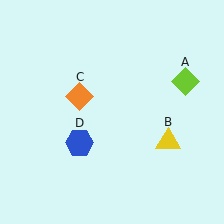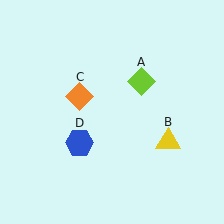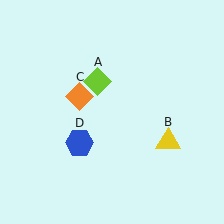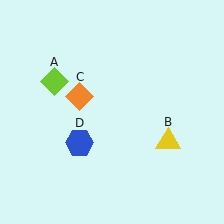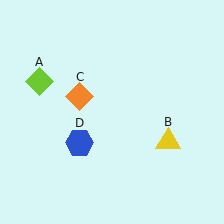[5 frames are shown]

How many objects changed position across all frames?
1 object changed position: lime diamond (object A).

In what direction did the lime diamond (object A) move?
The lime diamond (object A) moved left.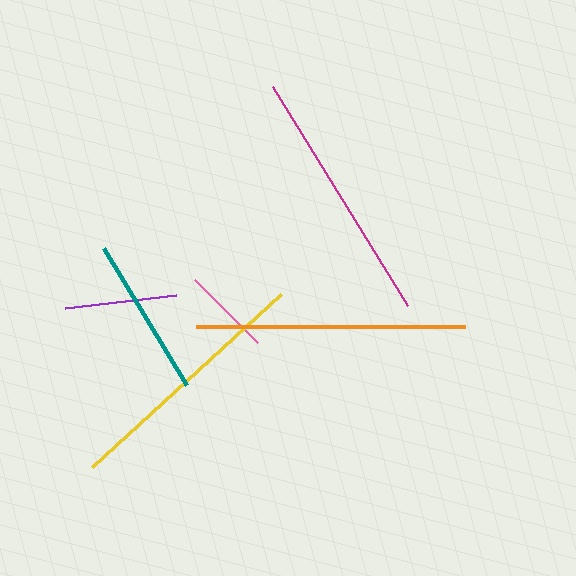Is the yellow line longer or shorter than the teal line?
The yellow line is longer than the teal line.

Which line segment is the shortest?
The pink line is the shortest at approximately 89 pixels.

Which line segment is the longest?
The orange line is the longest at approximately 269 pixels.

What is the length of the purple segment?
The purple segment is approximately 112 pixels long.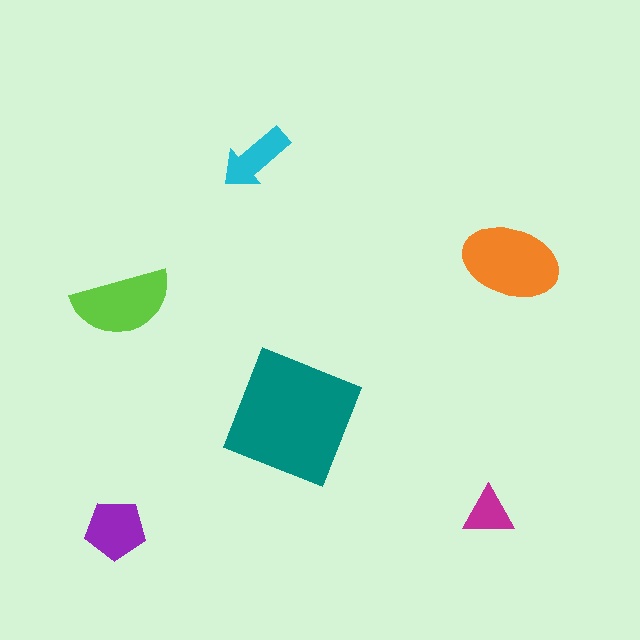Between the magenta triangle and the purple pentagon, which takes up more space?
The purple pentagon.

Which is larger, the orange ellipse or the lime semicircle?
The orange ellipse.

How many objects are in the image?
There are 6 objects in the image.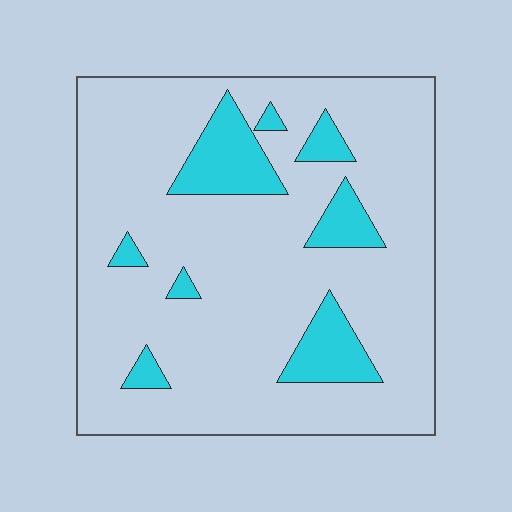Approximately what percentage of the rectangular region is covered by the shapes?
Approximately 15%.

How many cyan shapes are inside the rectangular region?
8.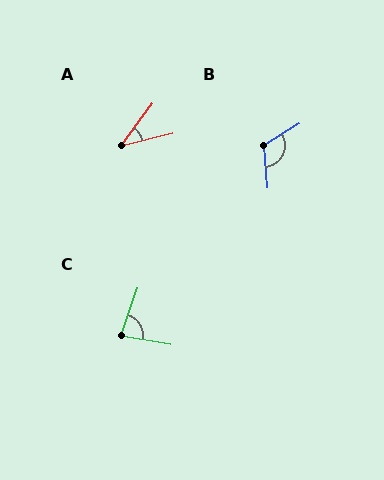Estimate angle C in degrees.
Approximately 81 degrees.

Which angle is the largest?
B, at approximately 116 degrees.